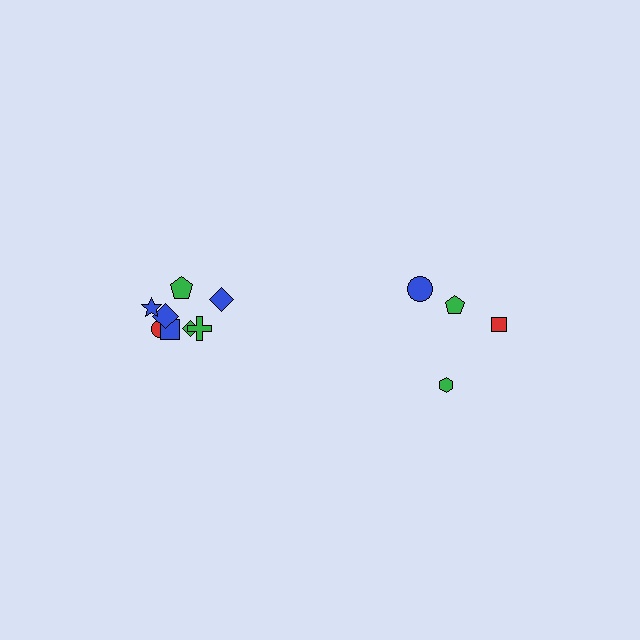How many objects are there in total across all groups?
There are 12 objects.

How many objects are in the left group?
There are 8 objects.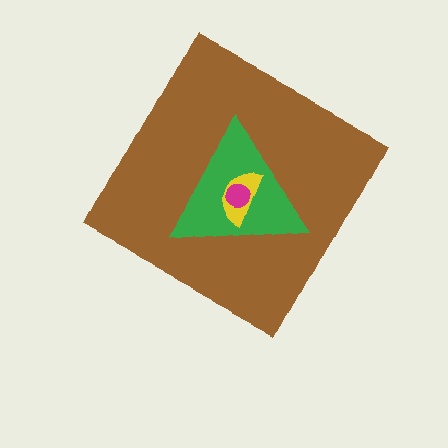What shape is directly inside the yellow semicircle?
The magenta circle.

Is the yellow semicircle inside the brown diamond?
Yes.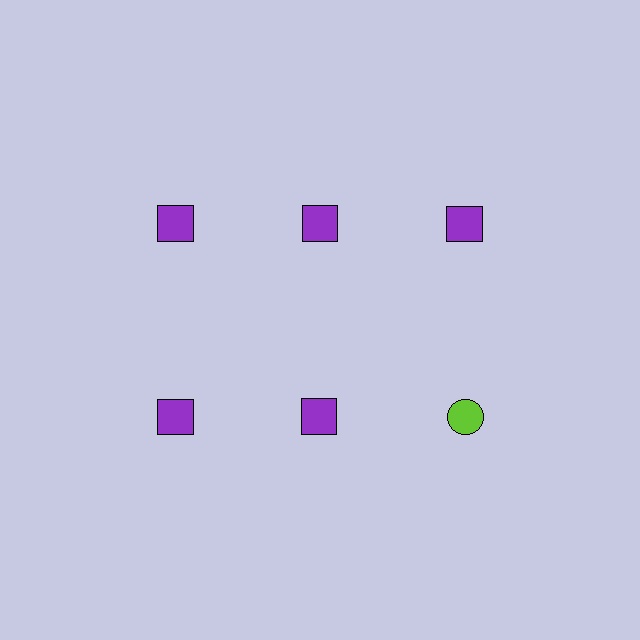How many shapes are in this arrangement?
There are 6 shapes arranged in a grid pattern.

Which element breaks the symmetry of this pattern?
The lime circle in the second row, center column breaks the symmetry. All other shapes are purple squares.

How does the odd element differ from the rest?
It differs in both color (lime instead of purple) and shape (circle instead of square).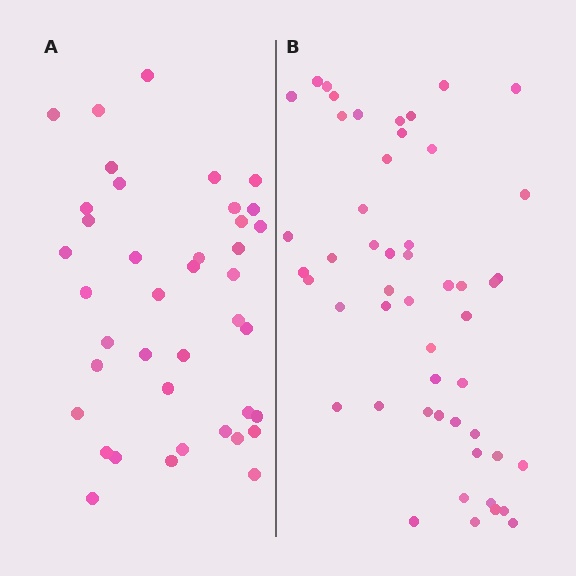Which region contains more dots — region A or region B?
Region B (the right region) has more dots.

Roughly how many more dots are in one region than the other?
Region B has roughly 12 or so more dots than region A.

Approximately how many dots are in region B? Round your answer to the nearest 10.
About 50 dots. (The exact count is 51, which rounds to 50.)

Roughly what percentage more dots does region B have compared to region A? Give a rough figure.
About 30% more.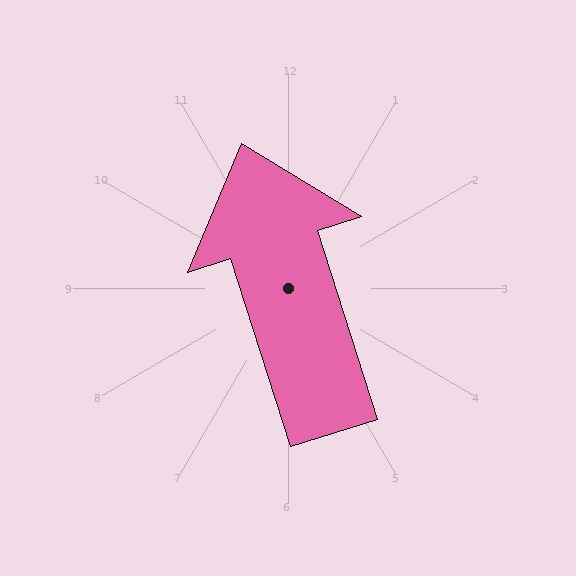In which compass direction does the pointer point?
North.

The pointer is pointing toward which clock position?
Roughly 11 o'clock.